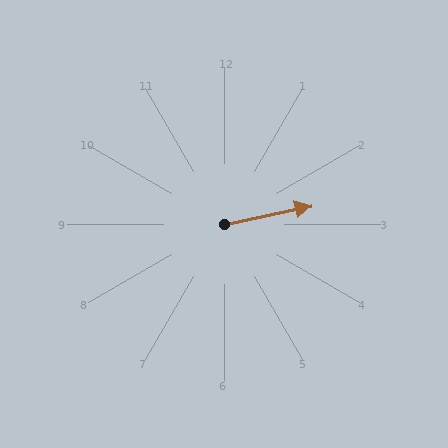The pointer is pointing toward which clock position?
Roughly 3 o'clock.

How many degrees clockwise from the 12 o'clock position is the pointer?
Approximately 78 degrees.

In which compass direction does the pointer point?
East.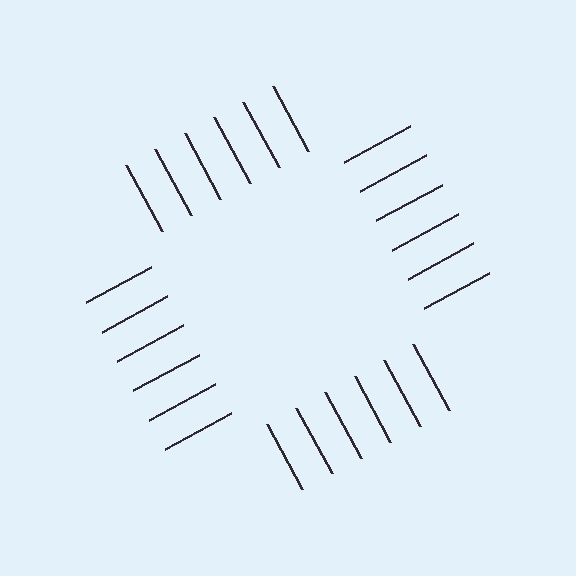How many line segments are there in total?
24 — 6 along each of the 4 edges.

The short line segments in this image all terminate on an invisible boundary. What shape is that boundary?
An illusory square — the line segments terminate on its edges but no continuous stroke is drawn.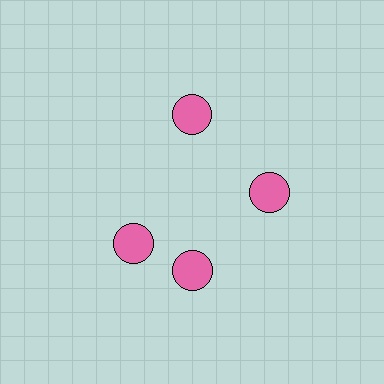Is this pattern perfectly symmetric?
No. The 4 pink circles are arranged in a ring, but one element near the 9 o'clock position is rotated out of alignment along the ring, breaking the 4-fold rotational symmetry.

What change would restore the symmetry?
The symmetry would be restored by rotating it back into even spacing with its neighbors so that all 4 circles sit at equal angles and equal distance from the center.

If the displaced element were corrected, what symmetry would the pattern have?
It would have 4-fold rotational symmetry — the pattern would map onto itself every 90 degrees.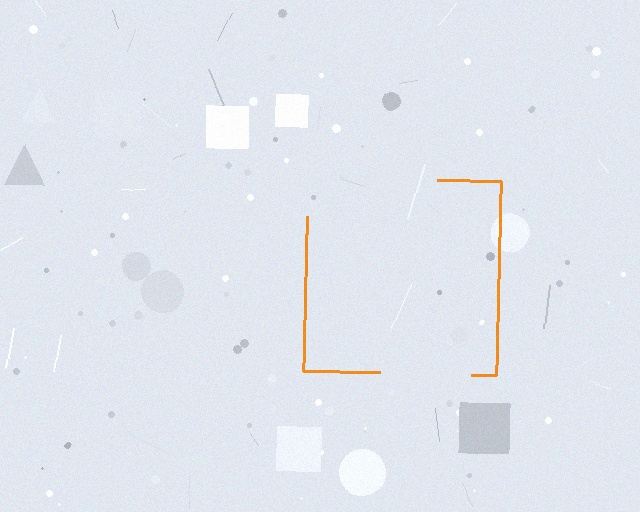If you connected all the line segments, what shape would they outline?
They would outline a square.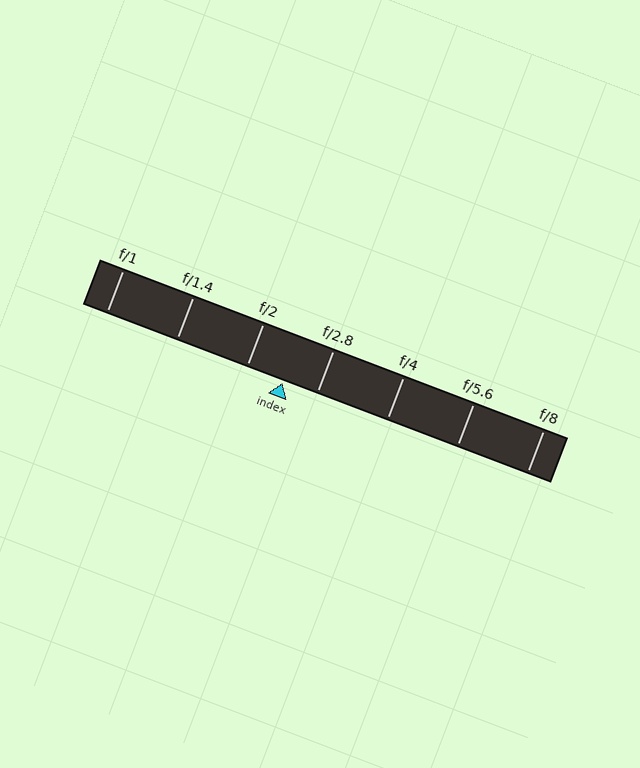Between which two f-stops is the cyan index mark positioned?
The index mark is between f/2 and f/2.8.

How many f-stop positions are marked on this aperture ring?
There are 7 f-stop positions marked.